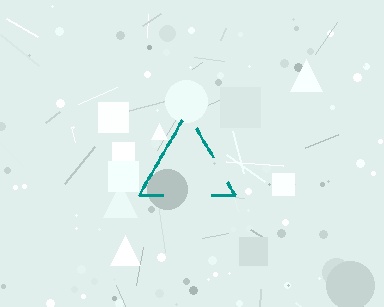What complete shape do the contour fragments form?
The contour fragments form a triangle.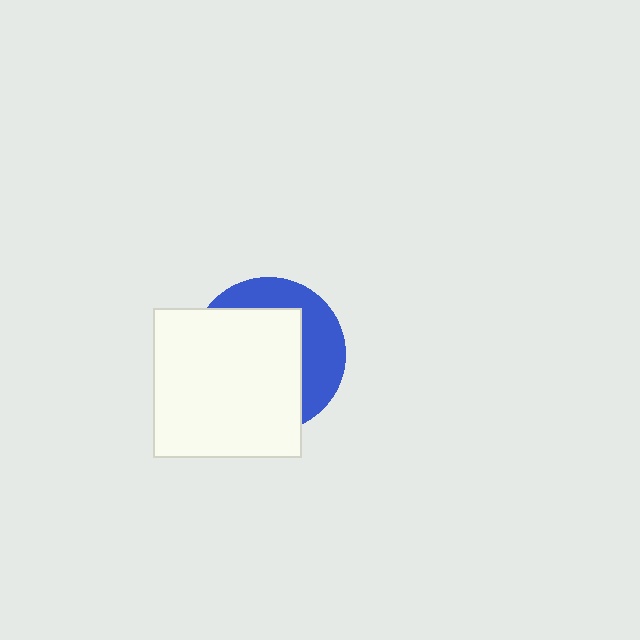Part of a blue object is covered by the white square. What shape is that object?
It is a circle.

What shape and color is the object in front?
The object in front is a white square.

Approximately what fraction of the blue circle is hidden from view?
Roughly 64% of the blue circle is hidden behind the white square.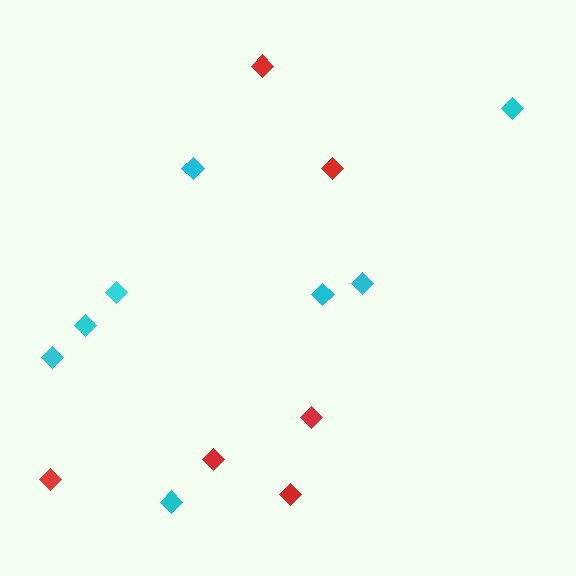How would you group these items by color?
There are 2 groups: one group of red diamonds (6) and one group of cyan diamonds (8).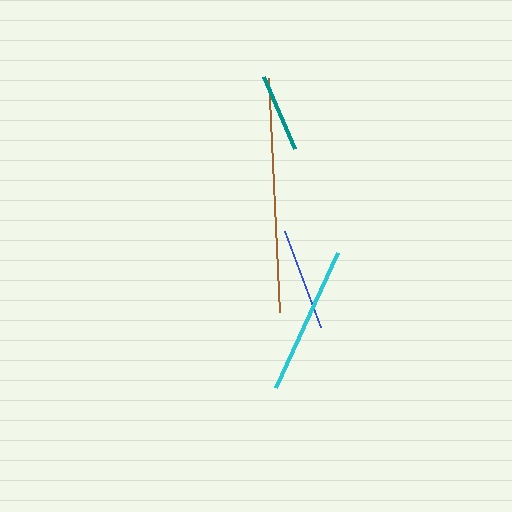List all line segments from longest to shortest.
From longest to shortest: brown, cyan, blue, teal.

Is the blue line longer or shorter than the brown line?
The brown line is longer than the blue line.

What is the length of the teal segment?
The teal segment is approximately 79 pixels long.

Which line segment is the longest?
The brown line is the longest at approximately 234 pixels.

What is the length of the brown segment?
The brown segment is approximately 234 pixels long.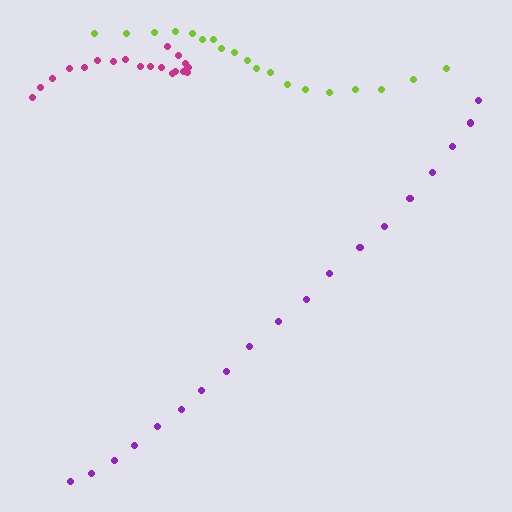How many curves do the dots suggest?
There are 3 distinct paths.